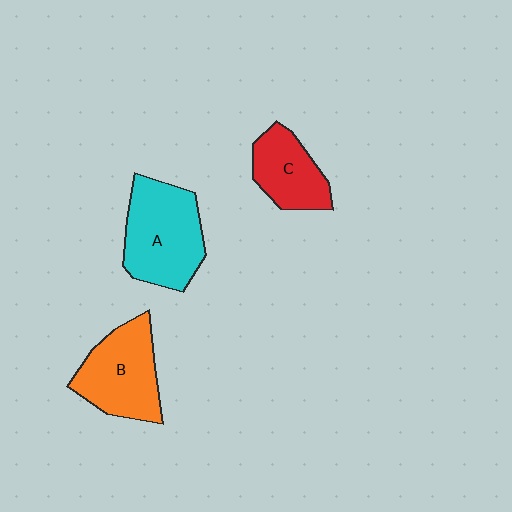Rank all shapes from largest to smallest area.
From largest to smallest: A (cyan), B (orange), C (red).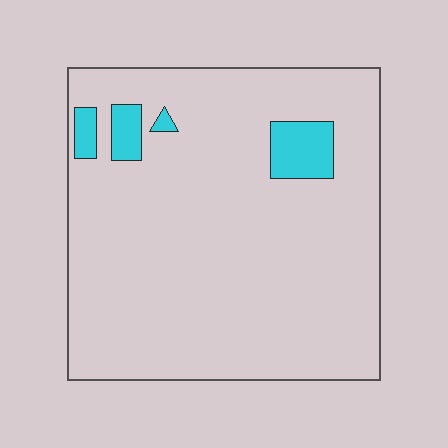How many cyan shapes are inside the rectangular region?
4.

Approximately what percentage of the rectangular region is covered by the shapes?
Approximately 5%.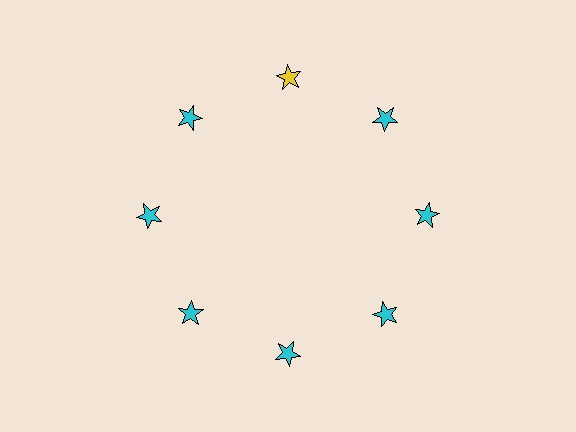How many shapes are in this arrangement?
There are 8 shapes arranged in a ring pattern.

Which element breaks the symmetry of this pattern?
The yellow star at roughly the 12 o'clock position breaks the symmetry. All other shapes are cyan stars.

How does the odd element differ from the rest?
It has a different color: yellow instead of cyan.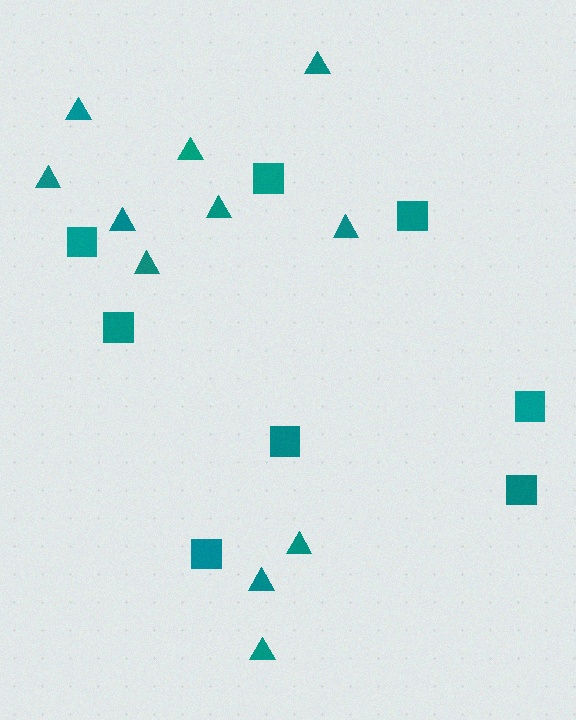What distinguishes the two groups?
There are 2 groups: one group of triangles (11) and one group of squares (8).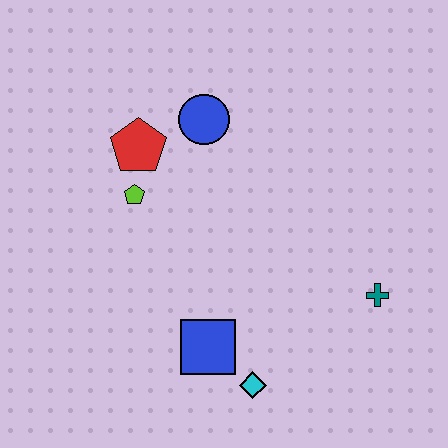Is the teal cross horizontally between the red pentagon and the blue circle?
No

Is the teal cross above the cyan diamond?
Yes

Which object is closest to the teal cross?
The cyan diamond is closest to the teal cross.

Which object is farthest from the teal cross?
The red pentagon is farthest from the teal cross.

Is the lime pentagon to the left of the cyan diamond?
Yes